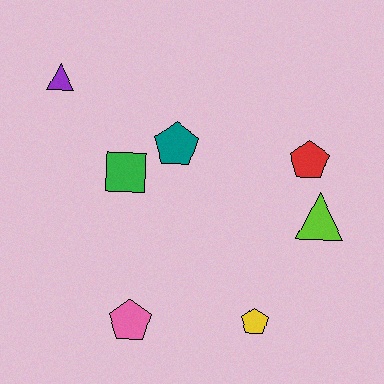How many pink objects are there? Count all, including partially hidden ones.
There is 1 pink object.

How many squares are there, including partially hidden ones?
There is 1 square.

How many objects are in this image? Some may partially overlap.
There are 7 objects.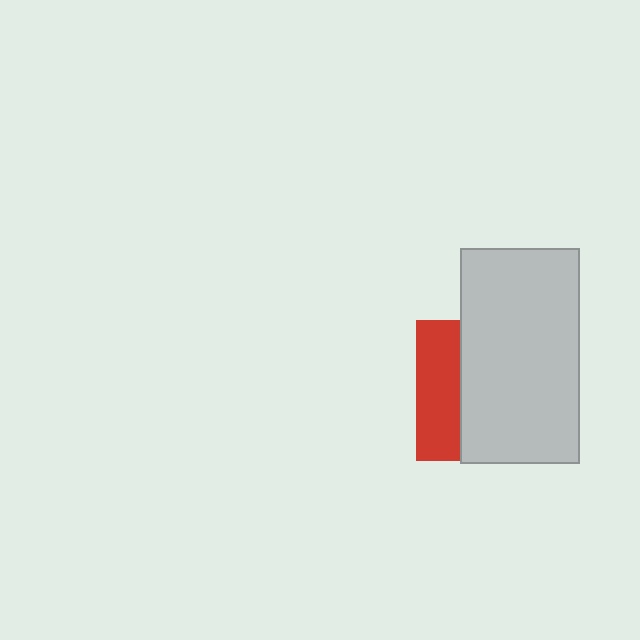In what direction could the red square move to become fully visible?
The red square could move left. That would shift it out from behind the light gray rectangle entirely.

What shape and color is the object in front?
The object in front is a light gray rectangle.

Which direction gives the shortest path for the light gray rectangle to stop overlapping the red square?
Moving right gives the shortest separation.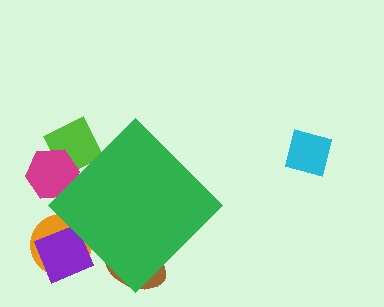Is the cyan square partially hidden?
No, the cyan square is fully visible.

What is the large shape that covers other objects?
A green diamond.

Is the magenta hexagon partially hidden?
Yes, the magenta hexagon is partially hidden behind the green diamond.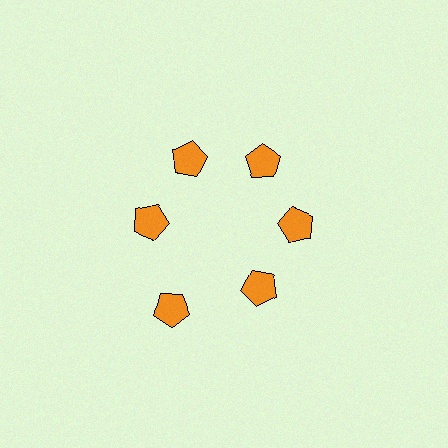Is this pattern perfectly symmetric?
No. The 6 orange pentagons are arranged in a ring, but one element near the 7 o'clock position is pushed outward from the center, breaking the 6-fold rotational symmetry.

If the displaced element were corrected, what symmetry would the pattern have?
It would have 6-fold rotational symmetry — the pattern would map onto itself every 60 degrees.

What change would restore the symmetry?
The symmetry would be restored by moving it inward, back onto the ring so that all 6 pentagons sit at equal angles and equal distance from the center.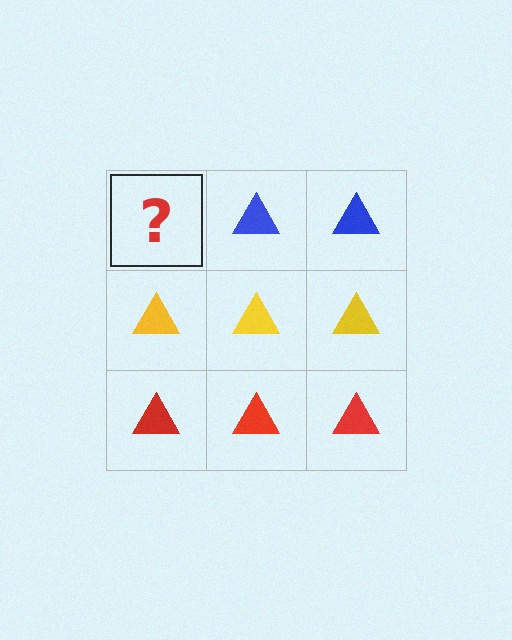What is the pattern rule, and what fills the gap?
The rule is that each row has a consistent color. The gap should be filled with a blue triangle.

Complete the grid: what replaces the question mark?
The question mark should be replaced with a blue triangle.